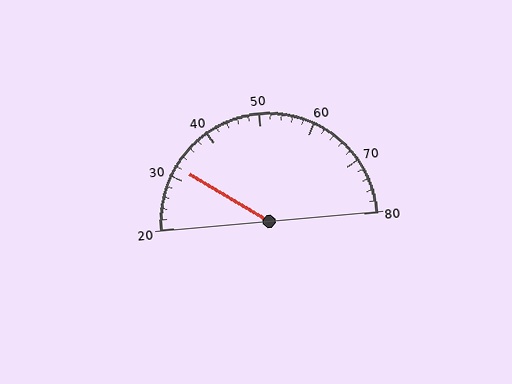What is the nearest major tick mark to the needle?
The nearest major tick mark is 30.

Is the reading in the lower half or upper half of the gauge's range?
The reading is in the lower half of the range (20 to 80).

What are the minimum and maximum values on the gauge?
The gauge ranges from 20 to 80.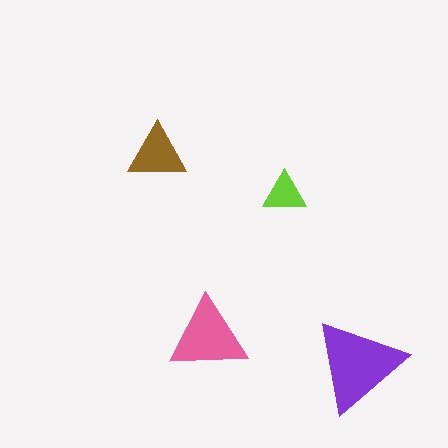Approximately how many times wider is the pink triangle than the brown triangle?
About 1.5 times wider.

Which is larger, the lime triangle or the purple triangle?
The purple one.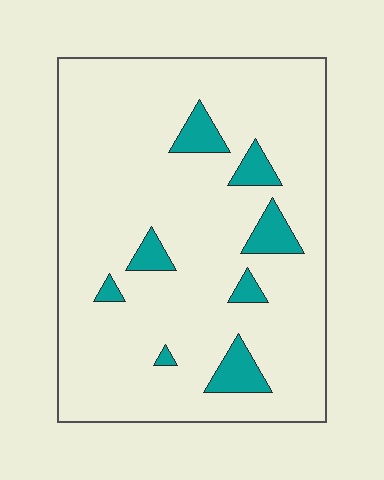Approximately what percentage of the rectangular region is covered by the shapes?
Approximately 10%.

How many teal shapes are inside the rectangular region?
8.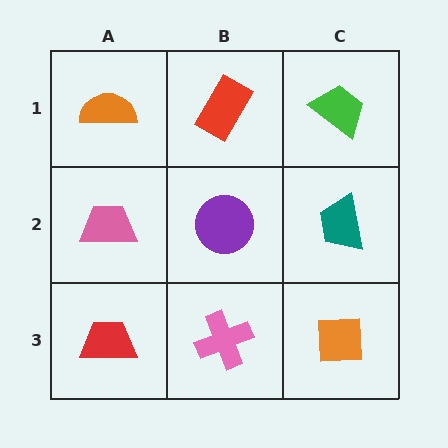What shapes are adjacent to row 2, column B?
A red rectangle (row 1, column B), a pink cross (row 3, column B), a pink trapezoid (row 2, column A), a teal trapezoid (row 2, column C).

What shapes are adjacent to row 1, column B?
A purple circle (row 2, column B), an orange semicircle (row 1, column A), a green trapezoid (row 1, column C).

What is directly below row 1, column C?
A teal trapezoid.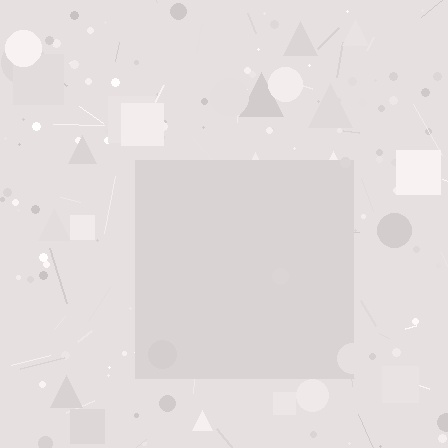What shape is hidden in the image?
A square is hidden in the image.